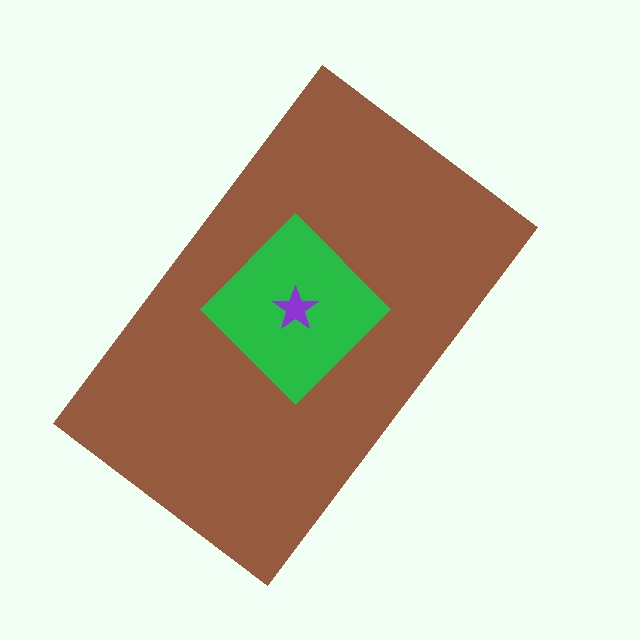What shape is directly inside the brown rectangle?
The green diamond.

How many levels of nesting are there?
3.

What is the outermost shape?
The brown rectangle.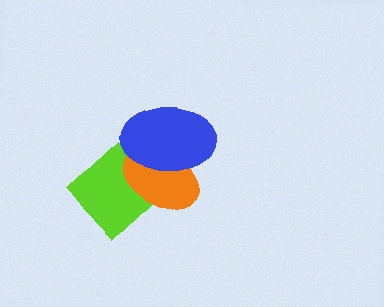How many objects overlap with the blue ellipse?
2 objects overlap with the blue ellipse.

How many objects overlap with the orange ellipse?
2 objects overlap with the orange ellipse.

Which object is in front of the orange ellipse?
The blue ellipse is in front of the orange ellipse.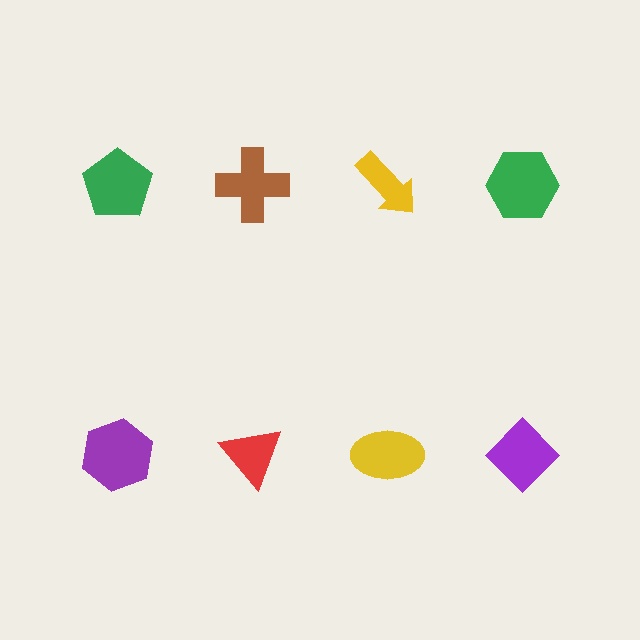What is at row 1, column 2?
A brown cross.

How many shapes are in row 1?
4 shapes.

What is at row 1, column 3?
A yellow arrow.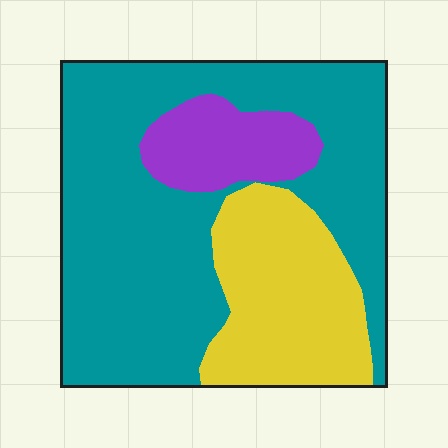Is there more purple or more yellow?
Yellow.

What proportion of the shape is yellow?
Yellow takes up about one quarter (1/4) of the shape.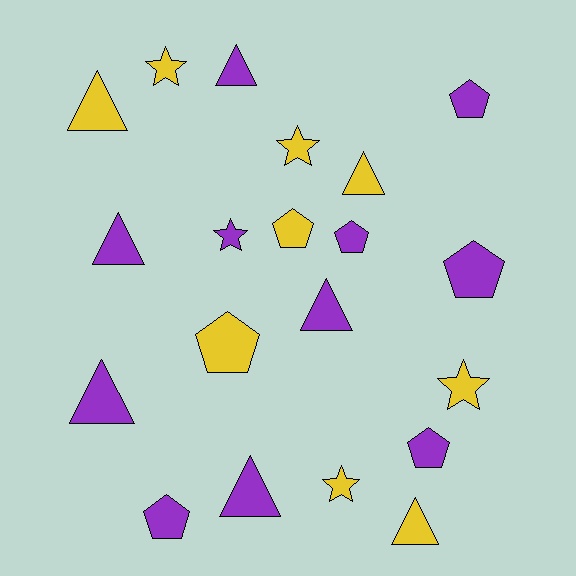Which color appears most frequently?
Purple, with 11 objects.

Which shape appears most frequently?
Triangle, with 8 objects.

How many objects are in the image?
There are 20 objects.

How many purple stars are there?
There is 1 purple star.